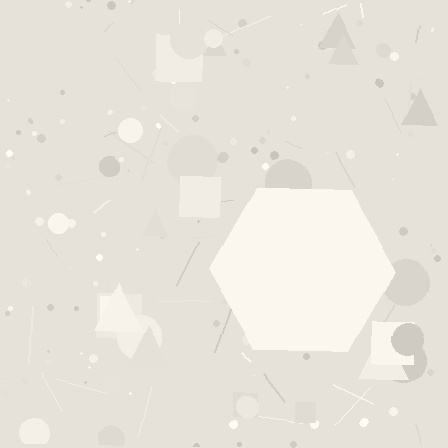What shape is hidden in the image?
A hexagon is hidden in the image.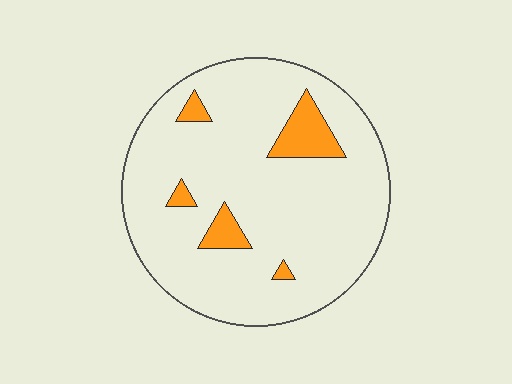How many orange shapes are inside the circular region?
5.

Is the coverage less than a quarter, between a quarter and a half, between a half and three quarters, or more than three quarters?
Less than a quarter.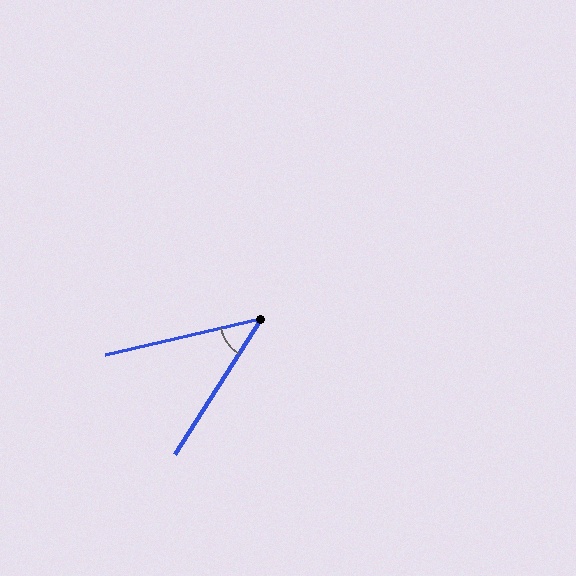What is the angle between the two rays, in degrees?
Approximately 45 degrees.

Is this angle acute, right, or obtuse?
It is acute.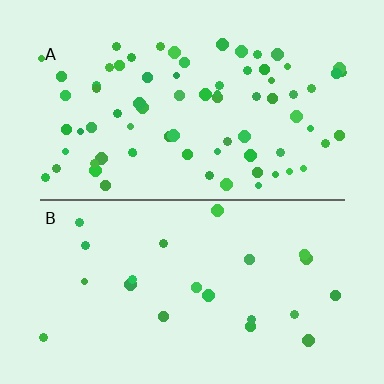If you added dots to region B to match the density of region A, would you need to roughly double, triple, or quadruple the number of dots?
Approximately triple.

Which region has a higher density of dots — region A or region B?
A (the top).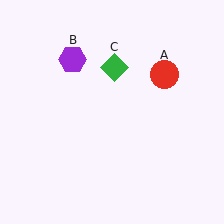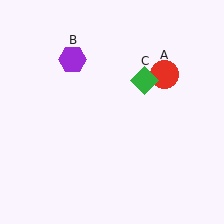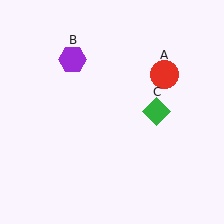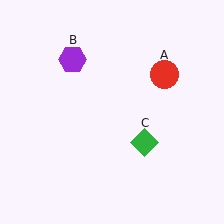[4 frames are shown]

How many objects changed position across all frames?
1 object changed position: green diamond (object C).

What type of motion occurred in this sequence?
The green diamond (object C) rotated clockwise around the center of the scene.